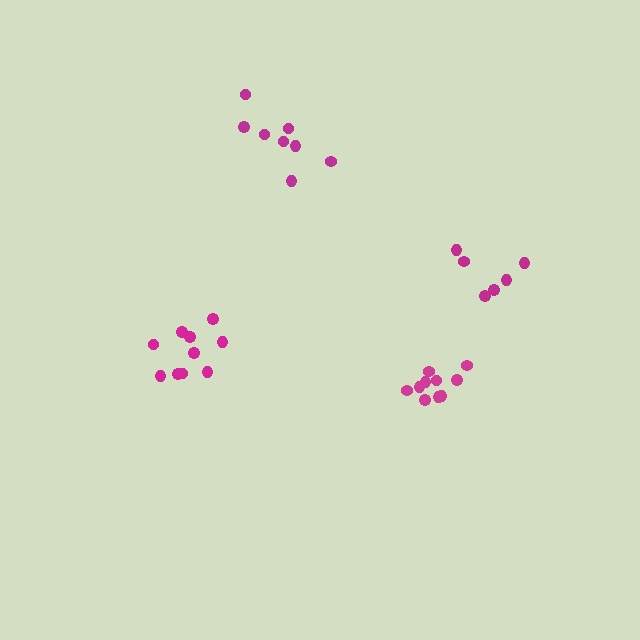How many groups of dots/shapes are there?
There are 4 groups.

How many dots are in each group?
Group 1: 8 dots, Group 2: 10 dots, Group 3: 6 dots, Group 4: 10 dots (34 total).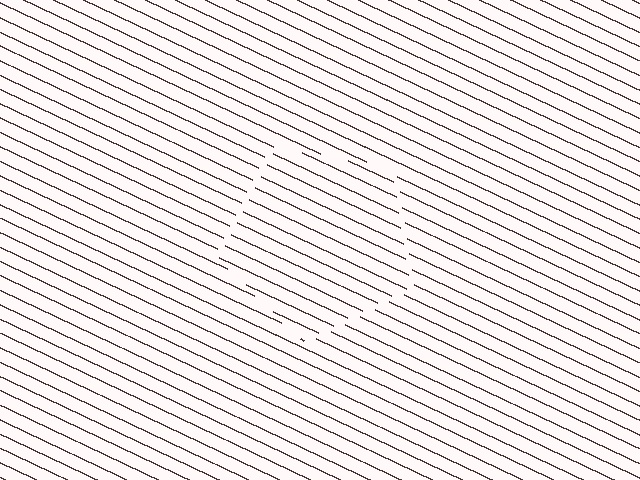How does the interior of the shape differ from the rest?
The interior of the shape contains the same grating, shifted by half a period — the contour is defined by the phase discontinuity where line-ends from the inner and outer gratings abut.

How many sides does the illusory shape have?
5 sides — the line-ends trace a pentagon.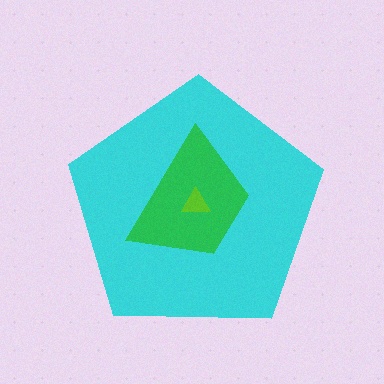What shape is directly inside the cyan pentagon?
The green trapezoid.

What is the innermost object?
The lime triangle.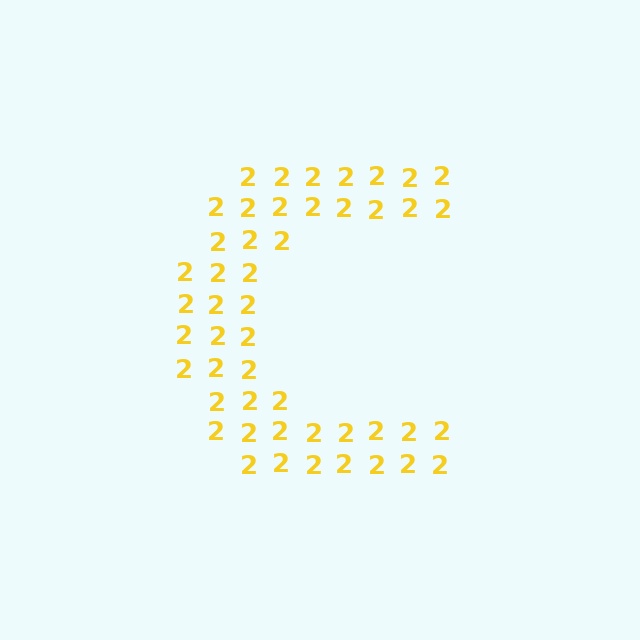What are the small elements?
The small elements are digit 2's.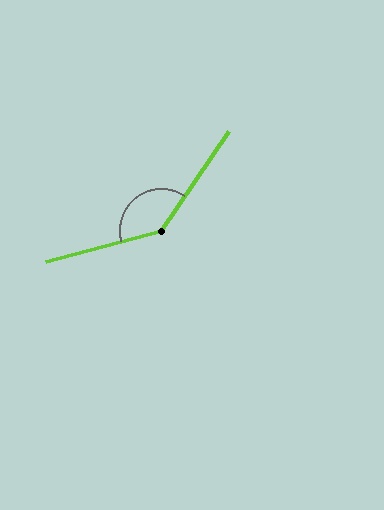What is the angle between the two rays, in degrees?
Approximately 139 degrees.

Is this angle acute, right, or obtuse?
It is obtuse.